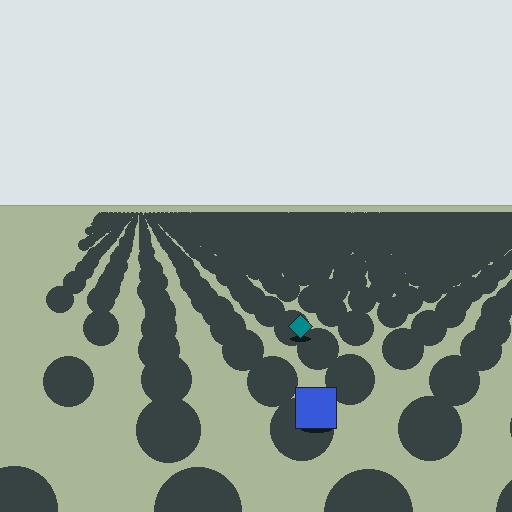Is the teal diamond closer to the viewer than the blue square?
No. The blue square is closer — you can tell from the texture gradient: the ground texture is coarser near it.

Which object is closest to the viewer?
The blue square is closest. The texture marks near it are larger and more spread out.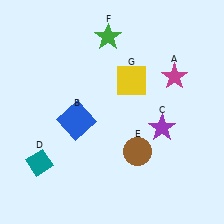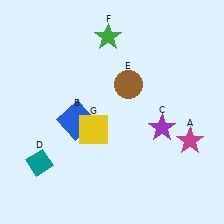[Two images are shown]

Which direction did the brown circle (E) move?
The brown circle (E) moved up.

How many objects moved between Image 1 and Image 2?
3 objects moved between the two images.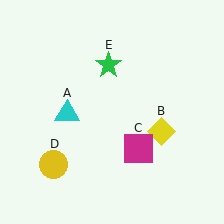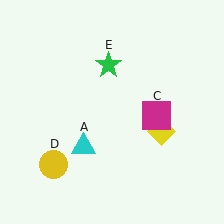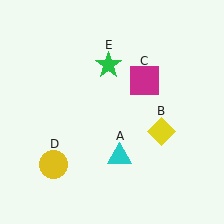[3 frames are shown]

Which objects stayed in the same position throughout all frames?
Yellow diamond (object B) and yellow circle (object D) and green star (object E) remained stationary.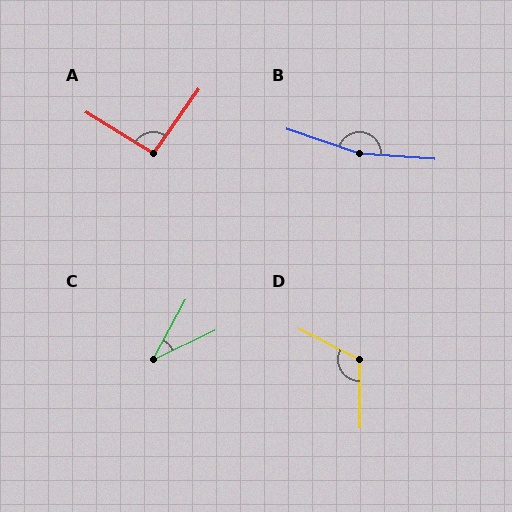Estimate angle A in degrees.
Approximately 94 degrees.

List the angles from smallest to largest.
C (36°), A (94°), D (117°), B (165°).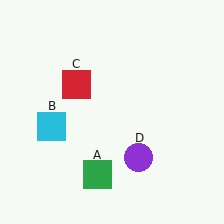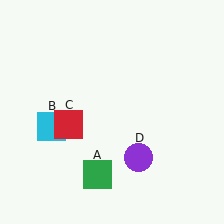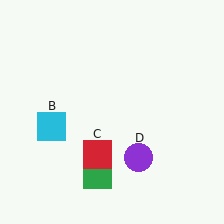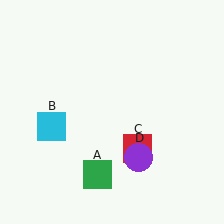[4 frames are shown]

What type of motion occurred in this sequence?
The red square (object C) rotated counterclockwise around the center of the scene.